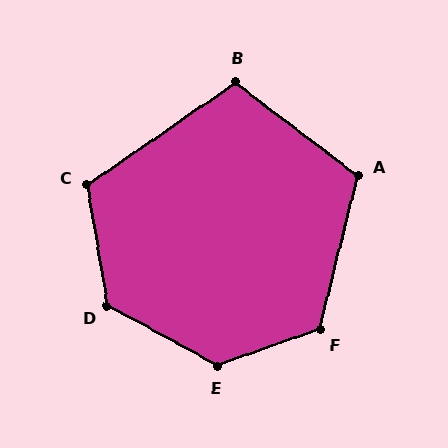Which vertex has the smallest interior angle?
B, at approximately 108 degrees.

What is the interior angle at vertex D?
Approximately 128 degrees (obtuse).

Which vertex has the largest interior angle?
E, at approximately 131 degrees.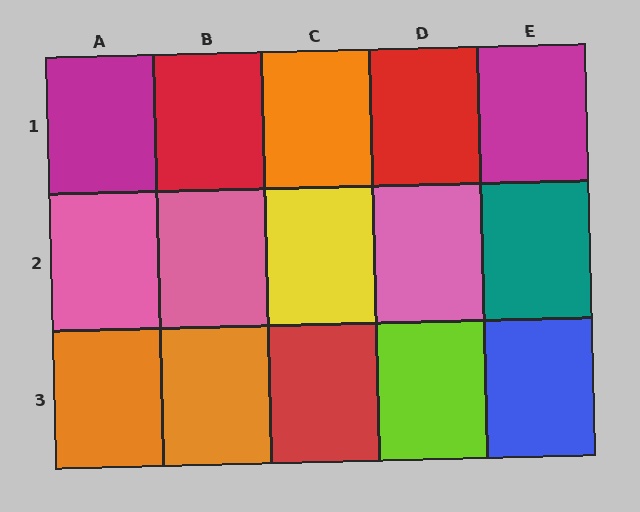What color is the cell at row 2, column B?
Pink.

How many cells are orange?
3 cells are orange.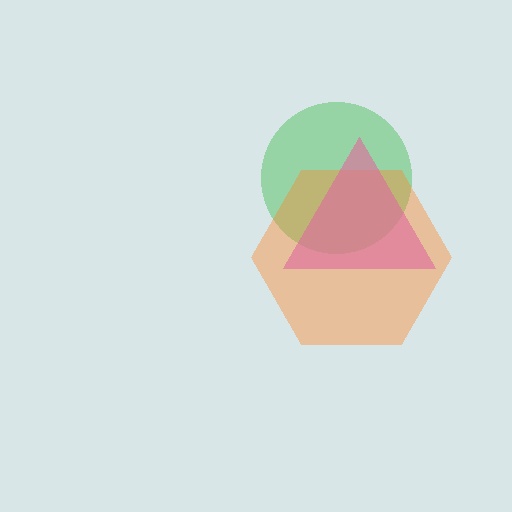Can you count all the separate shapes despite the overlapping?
Yes, there are 3 separate shapes.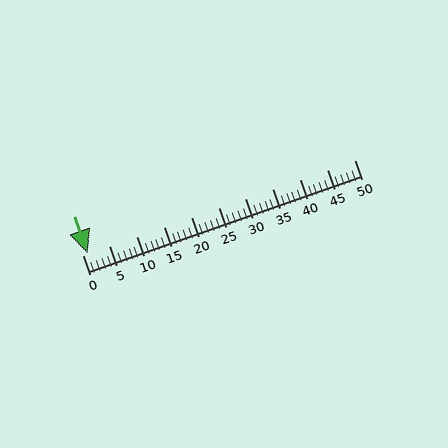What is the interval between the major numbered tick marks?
The major tick marks are spaced 5 units apart.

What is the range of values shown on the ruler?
The ruler shows values from 0 to 50.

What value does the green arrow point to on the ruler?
The green arrow points to approximately 1.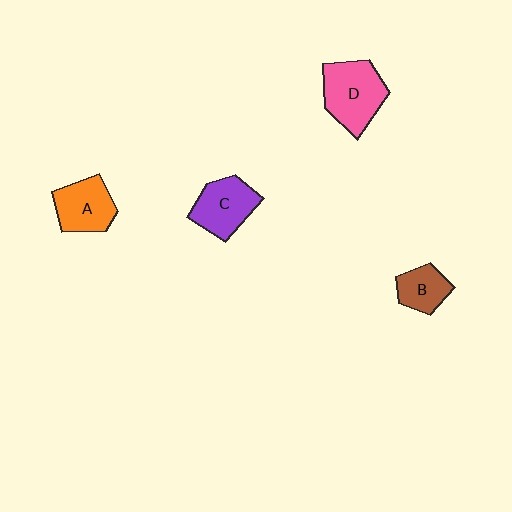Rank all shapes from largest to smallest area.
From largest to smallest: D (pink), C (purple), A (orange), B (brown).